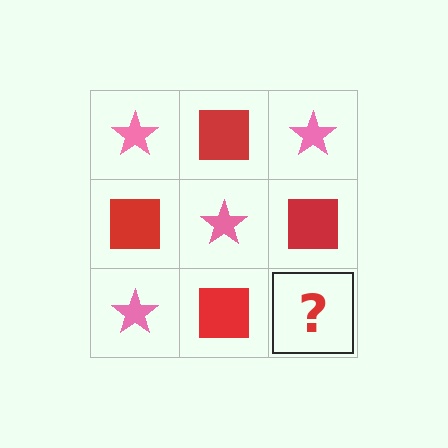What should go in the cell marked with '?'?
The missing cell should contain a pink star.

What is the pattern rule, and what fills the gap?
The rule is that it alternates pink star and red square in a checkerboard pattern. The gap should be filled with a pink star.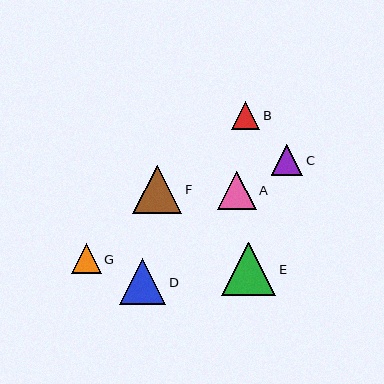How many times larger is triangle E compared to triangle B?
Triangle E is approximately 1.9 times the size of triangle B.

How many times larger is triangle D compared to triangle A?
Triangle D is approximately 1.2 times the size of triangle A.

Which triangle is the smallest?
Triangle B is the smallest with a size of approximately 28 pixels.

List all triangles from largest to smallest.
From largest to smallest: E, F, D, A, C, G, B.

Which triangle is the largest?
Triangle E is the largest with a size of approximately 54 pixels.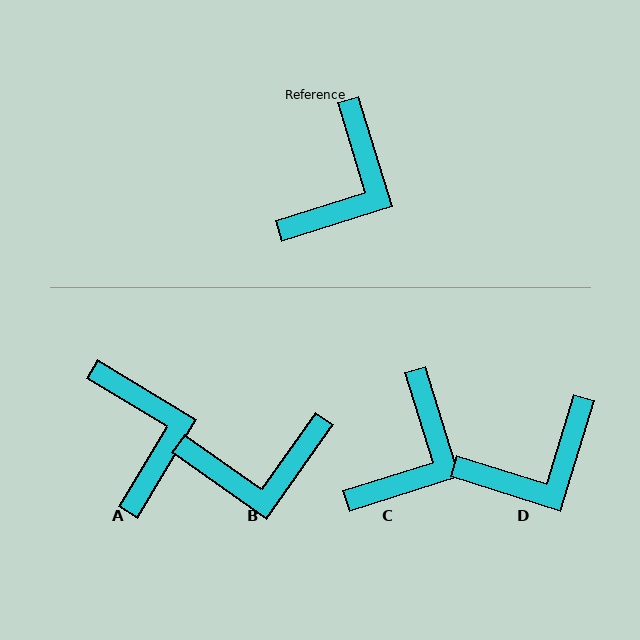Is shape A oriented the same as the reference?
No, it is off by about 42 degrees.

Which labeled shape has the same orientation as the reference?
C.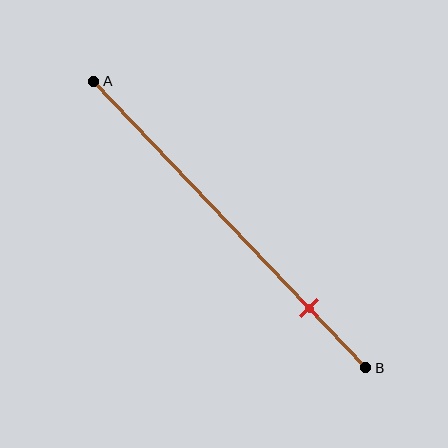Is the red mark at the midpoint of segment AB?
No, the mark is at about 80% from A, not at the 50% midpoint.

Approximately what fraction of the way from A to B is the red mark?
The red mark is approximately 80% of the way from A to B.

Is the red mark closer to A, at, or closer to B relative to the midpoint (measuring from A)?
The red mark is closer to point B than the midpoint of segment AB.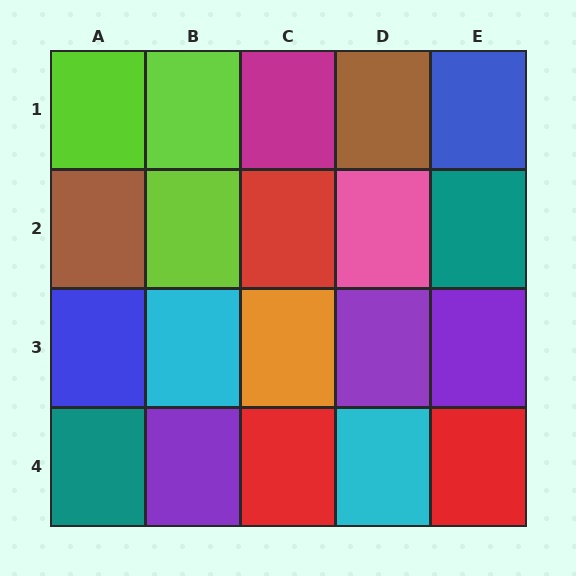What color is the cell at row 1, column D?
Brown.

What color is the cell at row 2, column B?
Lime.